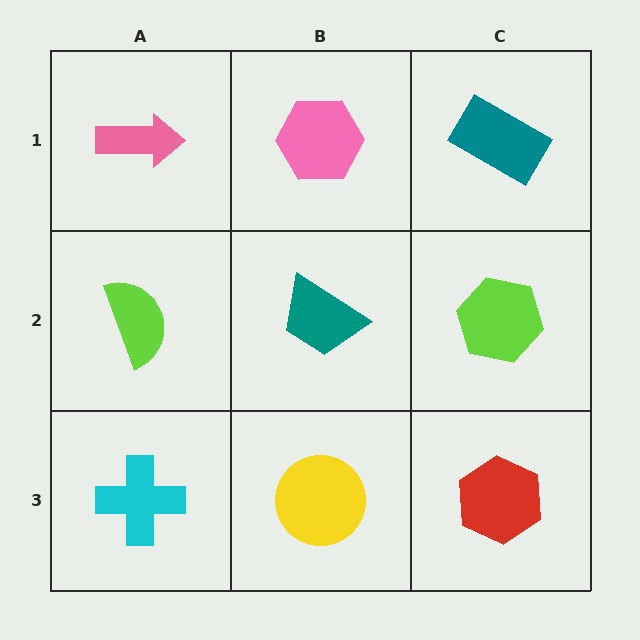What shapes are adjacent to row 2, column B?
A pink hexagon (row 1, column B), a yellow circle (row 3, column B), a lime semicircle (row 2, column A), a lime hexagon (row 2, column C).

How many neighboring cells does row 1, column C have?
2.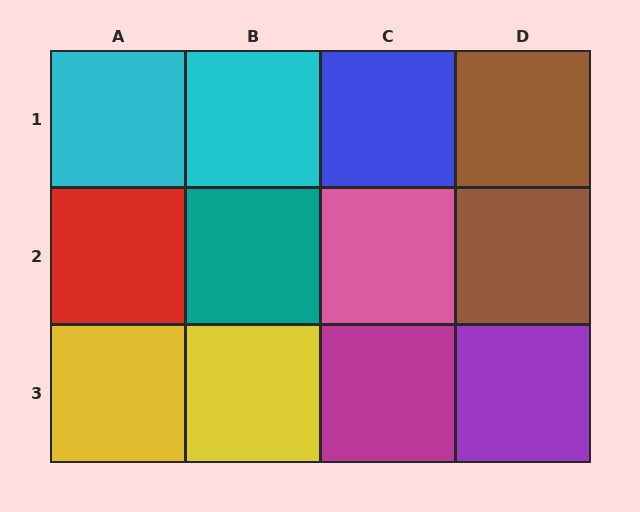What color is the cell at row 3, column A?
Yellow.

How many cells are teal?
1 cell is teal.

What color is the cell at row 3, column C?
Magenta.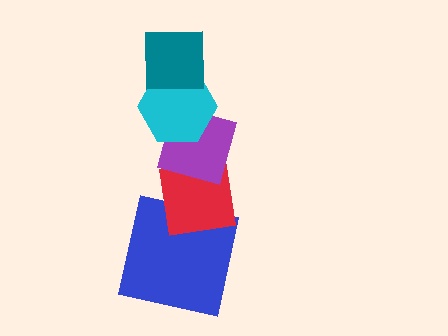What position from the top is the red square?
The red square is 4th from the top.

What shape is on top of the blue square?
The red square is on top of the blue square.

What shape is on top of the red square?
The purple diamond is on top of the red square.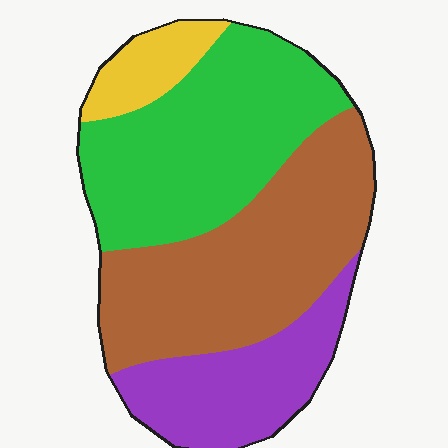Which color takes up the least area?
Yellow, at roughly 10%.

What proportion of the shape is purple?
Purple takes up between a sixth and a third of the shape.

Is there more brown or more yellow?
Brown.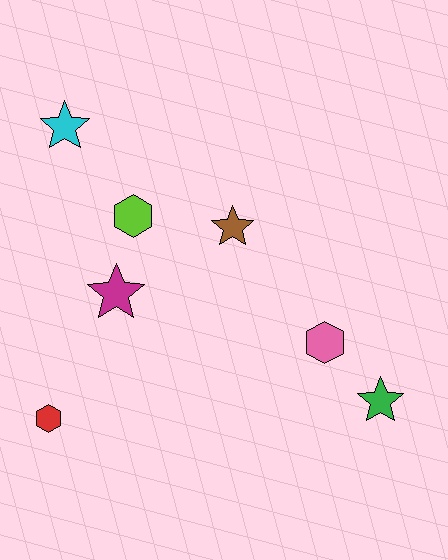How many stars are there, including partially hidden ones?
There are 4 stars.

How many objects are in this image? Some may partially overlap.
There are 7 objects.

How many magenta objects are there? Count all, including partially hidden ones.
There is 1 magenta object.